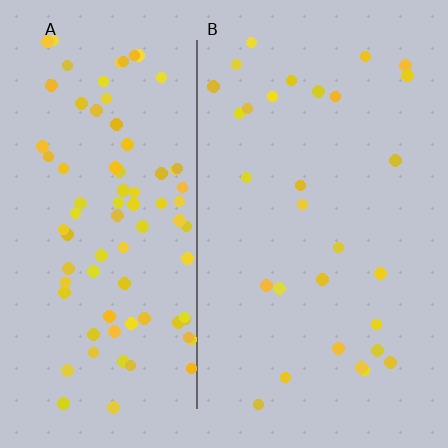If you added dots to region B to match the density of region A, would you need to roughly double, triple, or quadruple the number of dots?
Approximately triple.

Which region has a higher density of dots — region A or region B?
A (the left).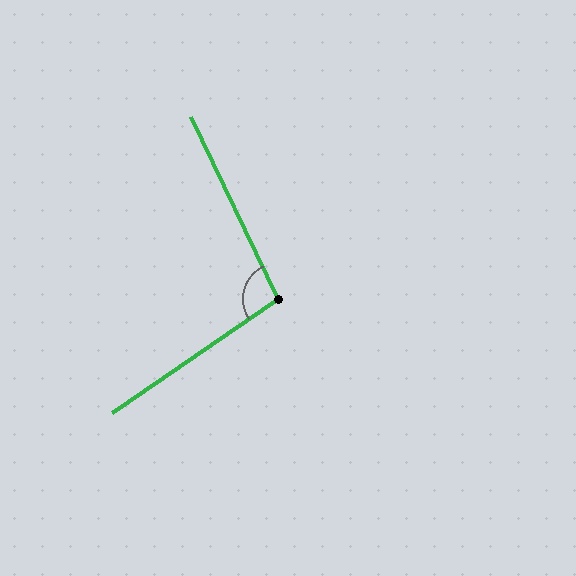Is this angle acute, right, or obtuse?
It is obtuse.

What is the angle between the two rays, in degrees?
Approximately 99 degrees.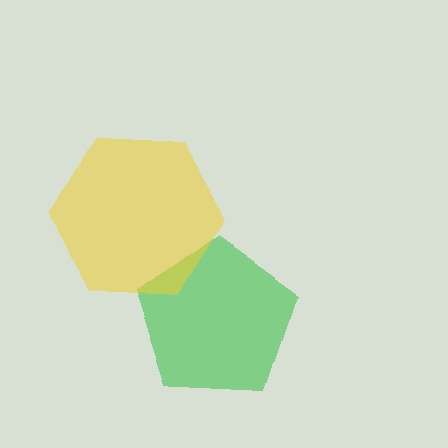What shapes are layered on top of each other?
The layered shapes are: a green pentagon, a yellow hexagon.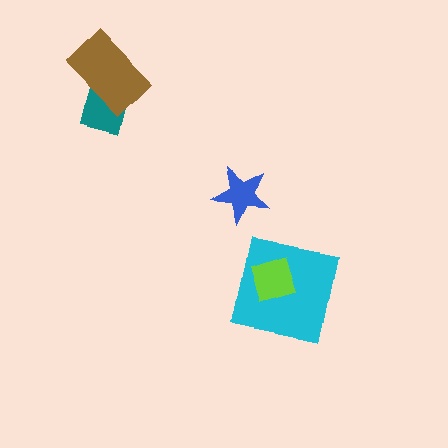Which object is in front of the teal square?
The brown rectangle is in front of the teal square.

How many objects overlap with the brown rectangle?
1 object overlaps with the brown rectangle.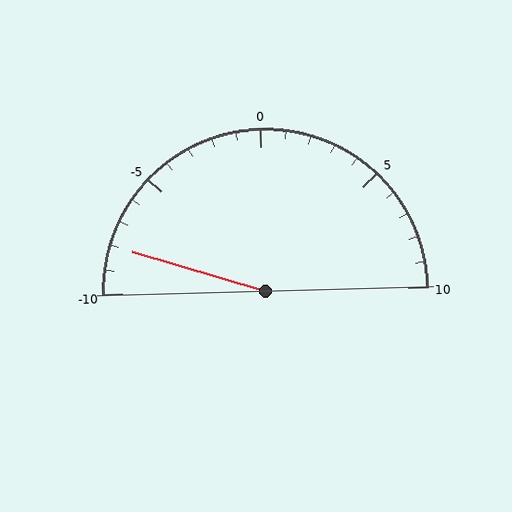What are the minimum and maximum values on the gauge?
The gauge ranges from -10 to 10.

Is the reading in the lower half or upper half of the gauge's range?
The reading is in the lower half of the range (-10 to 10).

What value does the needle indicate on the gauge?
The needle indicates approximately -8.